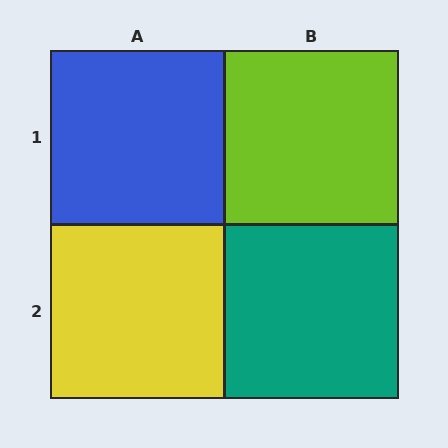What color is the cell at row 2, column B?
Teal.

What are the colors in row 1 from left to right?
Blue, lime.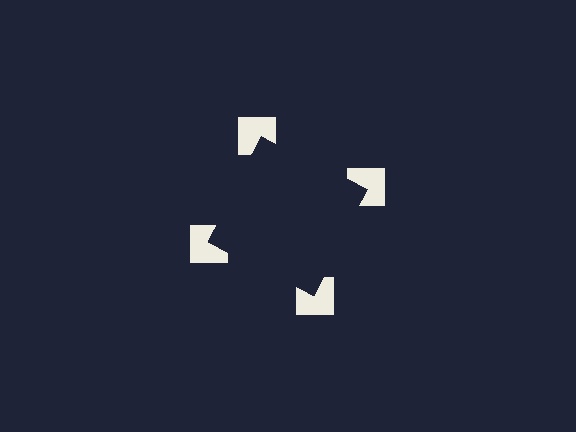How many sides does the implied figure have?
4 sides.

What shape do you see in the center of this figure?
An illusory square — its edges are inferred from the aligned wedge cuts in the notched squares, not physically drawn.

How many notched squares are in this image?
There are 4 — one at each vertex of the illusory square.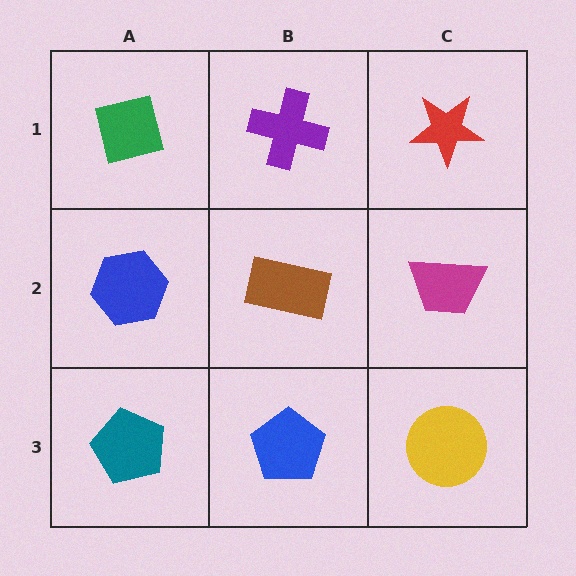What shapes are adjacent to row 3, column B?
A brown rectangle (row 2, column B), a teal pentagon (row 3, column A), a yellow circle (row 3, column C).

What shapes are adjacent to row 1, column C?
A magenta trapezoid (row 2, column C), a purple cross (row 1, column B).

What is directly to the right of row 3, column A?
A blue pentagon.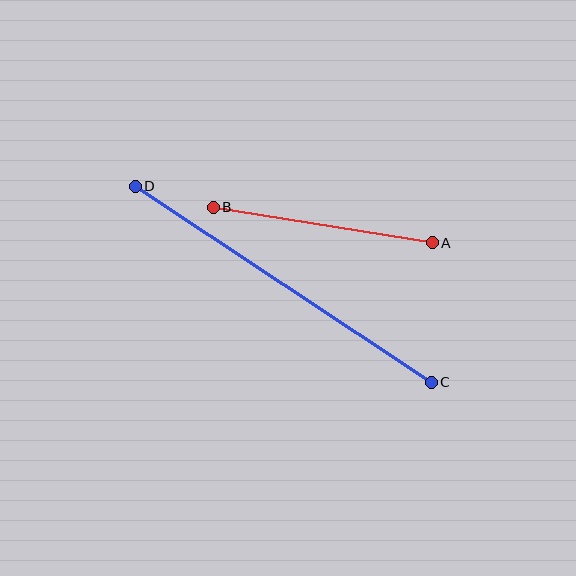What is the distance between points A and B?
The distance is approximately 222 pixels.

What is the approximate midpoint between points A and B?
The midpoint is at approximately (323, 225) pixels.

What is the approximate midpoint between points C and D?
The midpoint is at approximately (283, 284) pixels.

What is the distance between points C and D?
The distance is approximately 355 pixels.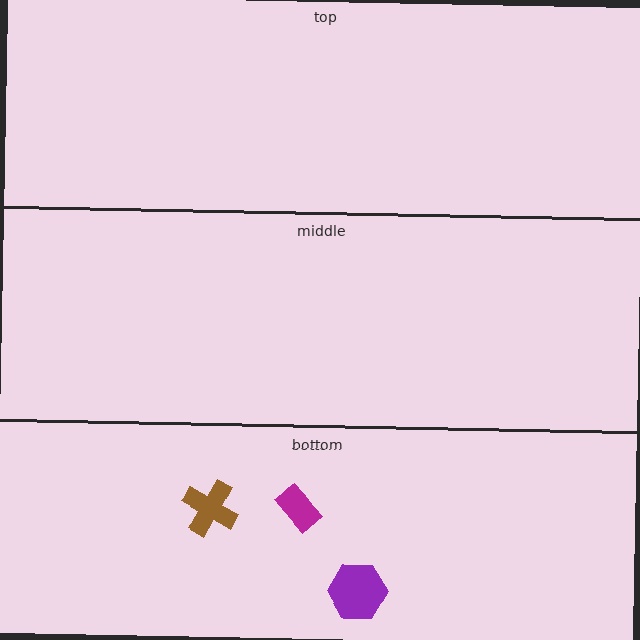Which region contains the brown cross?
The bottom region.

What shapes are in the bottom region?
The brown cross, the purple hexagon, the magenta rectangle.